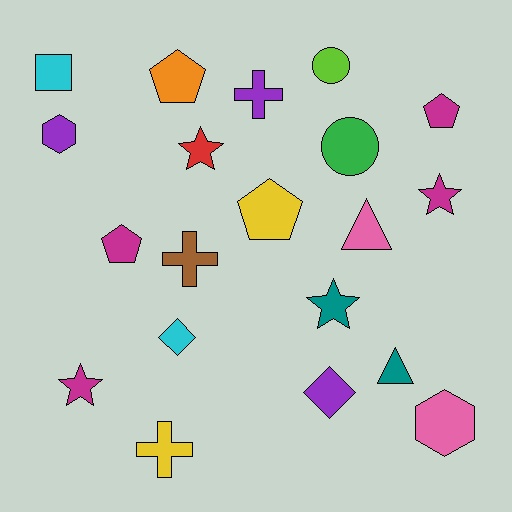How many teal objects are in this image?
There are 2 teal objects.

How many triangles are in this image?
There are 2 triangles.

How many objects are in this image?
There are 20 objects.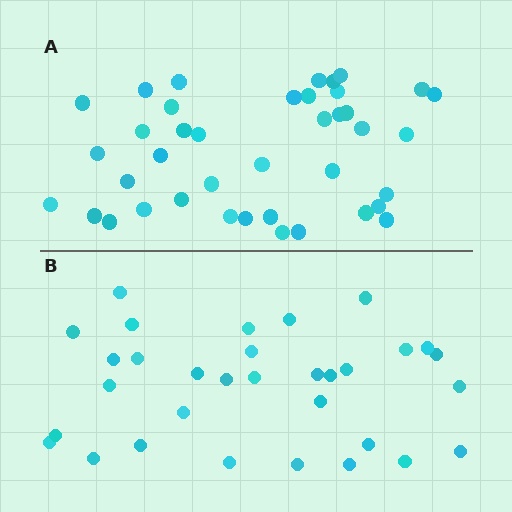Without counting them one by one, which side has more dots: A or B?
Region A (the top region) has more dots.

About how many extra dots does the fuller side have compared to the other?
Region A has roughly 8 or so more dots than region B.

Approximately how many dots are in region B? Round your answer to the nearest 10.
About 30 dots. (The exact count is 32, which rounds to 30.)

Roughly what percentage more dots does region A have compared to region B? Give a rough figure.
About 25% more.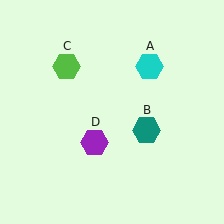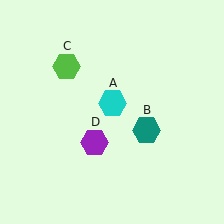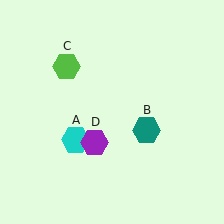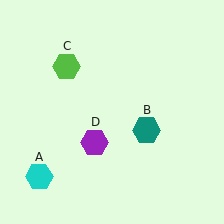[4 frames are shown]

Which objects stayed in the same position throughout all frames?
Teal hexagon (object B) and lime hexagon (object C) and purple hexagon (object D) remained stationary.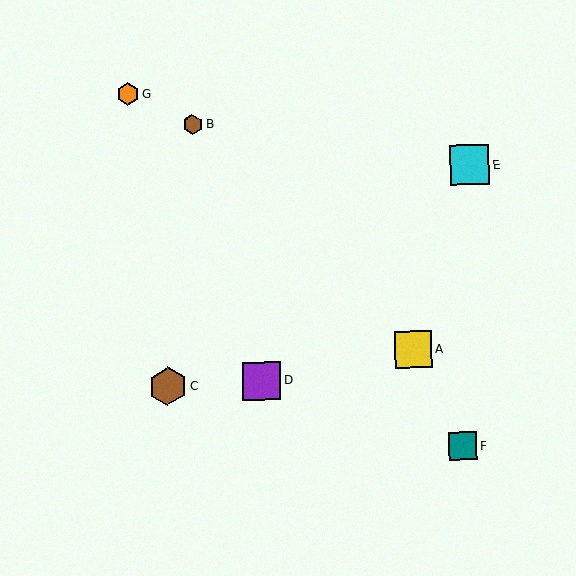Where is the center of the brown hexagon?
The center of the brown hexagon is at (168, 386).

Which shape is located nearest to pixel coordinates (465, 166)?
The cyan square (labeled E) at (469, 165) is nearest to that location.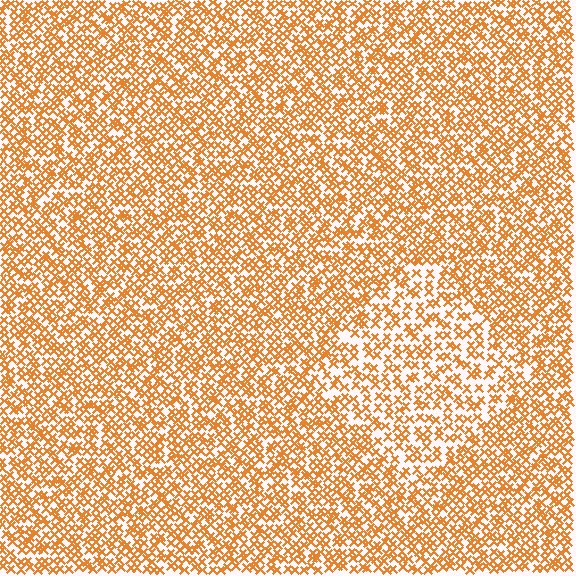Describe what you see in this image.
The image contains small orange elements arranged at two different densities. A diamond-shaped region is visible where the elements are less densely packed than the surrounding area.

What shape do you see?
I see a diamond.